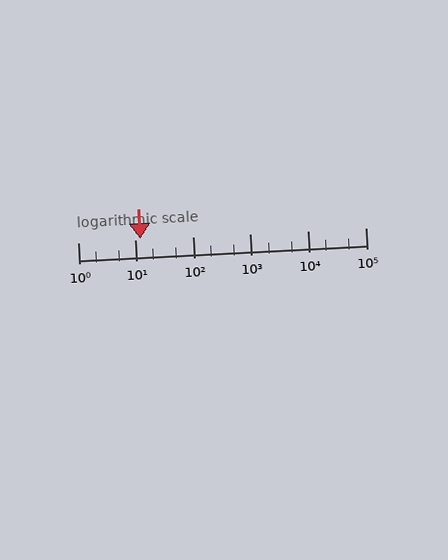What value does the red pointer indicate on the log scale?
The pointer indicates approximately 12.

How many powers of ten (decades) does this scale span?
The scale spans 5 decades, from 1 to 100000.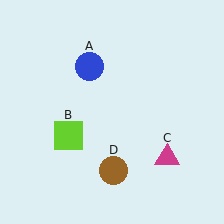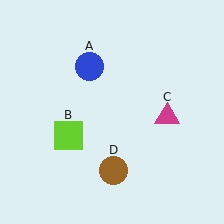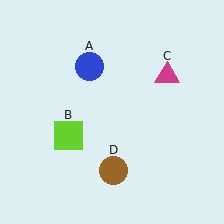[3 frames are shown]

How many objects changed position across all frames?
1 object changed position: magenta triangle (object C).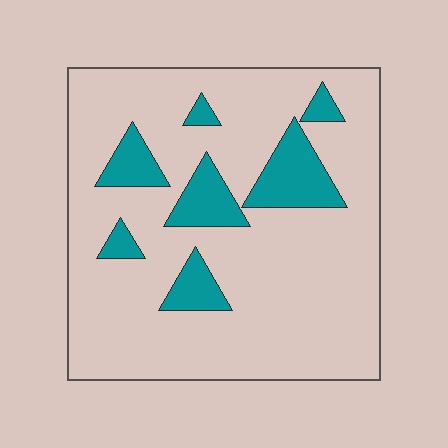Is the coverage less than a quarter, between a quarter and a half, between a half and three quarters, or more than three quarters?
Less than a quarter.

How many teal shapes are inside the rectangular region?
7.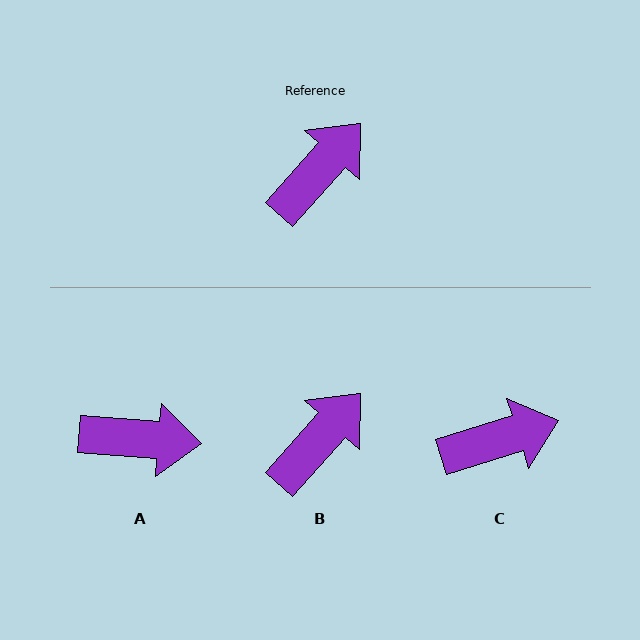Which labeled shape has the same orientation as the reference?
B.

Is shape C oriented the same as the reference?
No, it is off by about 31 degrees.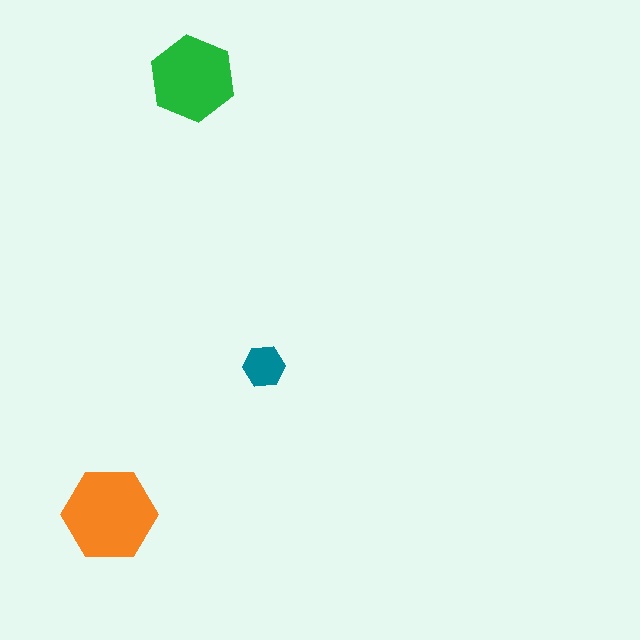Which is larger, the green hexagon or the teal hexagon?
The green one.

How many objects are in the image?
There are 3 objects in the image.